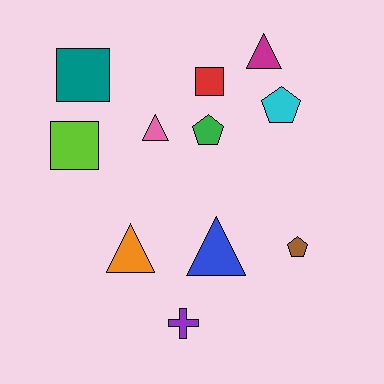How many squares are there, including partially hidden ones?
There are 3 squares.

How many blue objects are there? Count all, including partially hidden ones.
There is 1 blue object.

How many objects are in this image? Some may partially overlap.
There are 11 objects.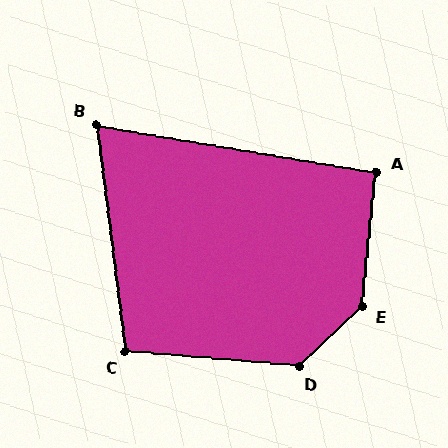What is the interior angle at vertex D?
Approximately 132 degrees (obtuse).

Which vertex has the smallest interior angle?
B, at approximately 73 degrees.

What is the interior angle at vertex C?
Approximately 102 degrees (obtuse).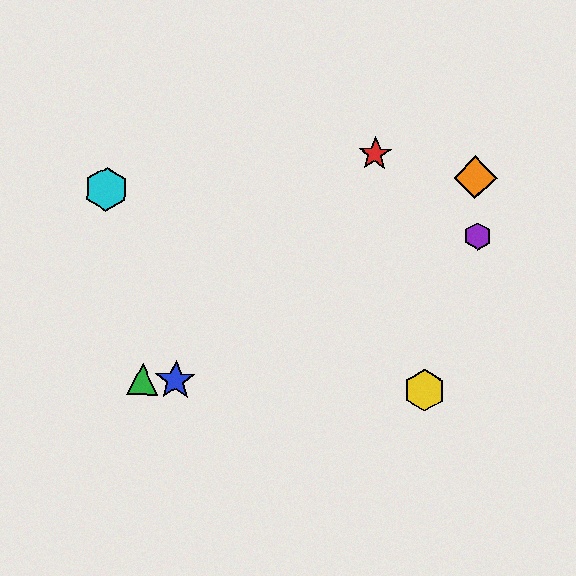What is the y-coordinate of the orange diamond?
The orange diamond is at y≈178.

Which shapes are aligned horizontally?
The blue star, the green triangle, the yellow hexagon are aligned horizontally.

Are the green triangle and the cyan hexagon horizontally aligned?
No, the green triangle is at y≈379 and the cyan hexagon is at y≈189.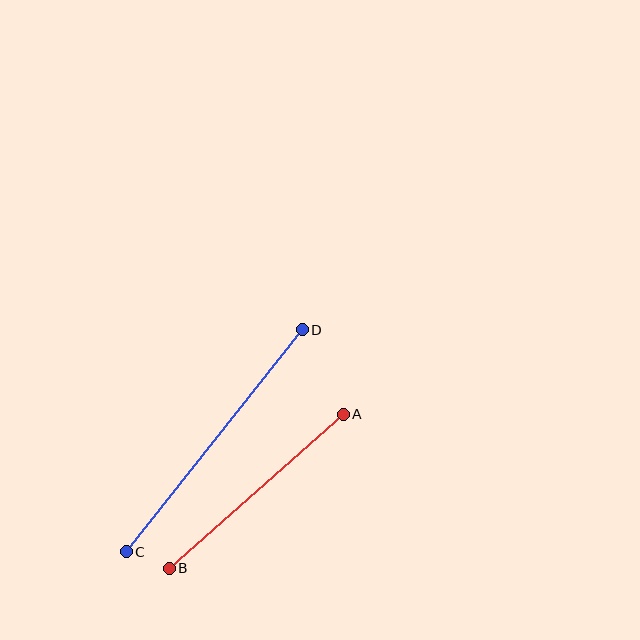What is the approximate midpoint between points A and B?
The midpoint is at approximately (256, 491) pixels.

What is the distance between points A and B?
The distance is approximately 232 pixels.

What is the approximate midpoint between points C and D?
The midpoint is at approximately (214, 441) pixels.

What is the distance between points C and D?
The distance is approximately 283 pixels.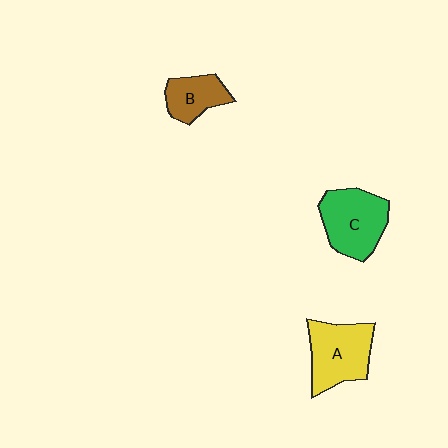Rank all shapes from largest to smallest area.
From largest to smallest: C (green), A (yellow), B (brown).